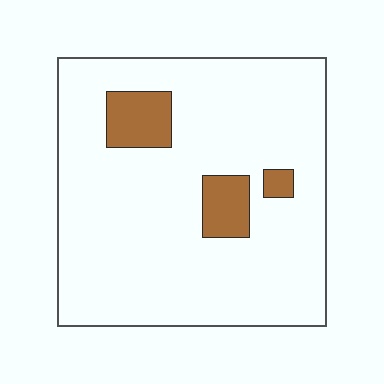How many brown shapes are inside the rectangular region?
3.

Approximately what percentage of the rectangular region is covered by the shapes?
Approximately 10%.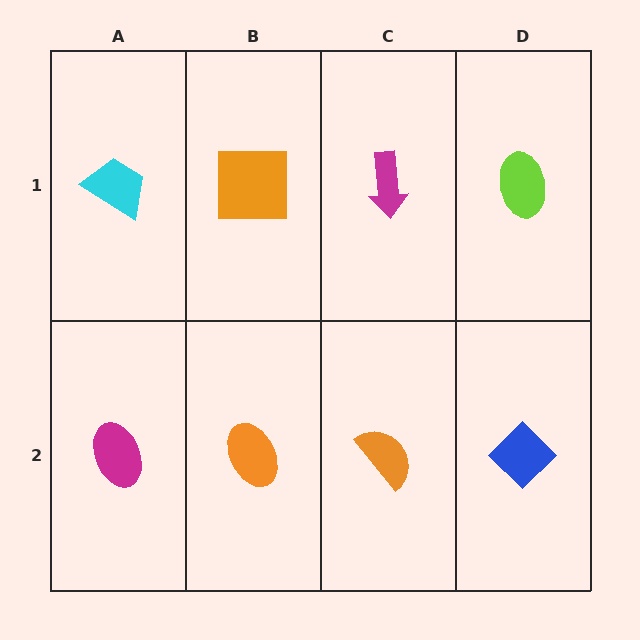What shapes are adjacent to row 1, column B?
An orange ellipse (row 2, column B), a cyan trapezoid (row 1, column A), a magenta arrow (row 1, column C).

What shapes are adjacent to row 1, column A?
A magenta ellipse (row 2, column A), an orange square (row 1, column B).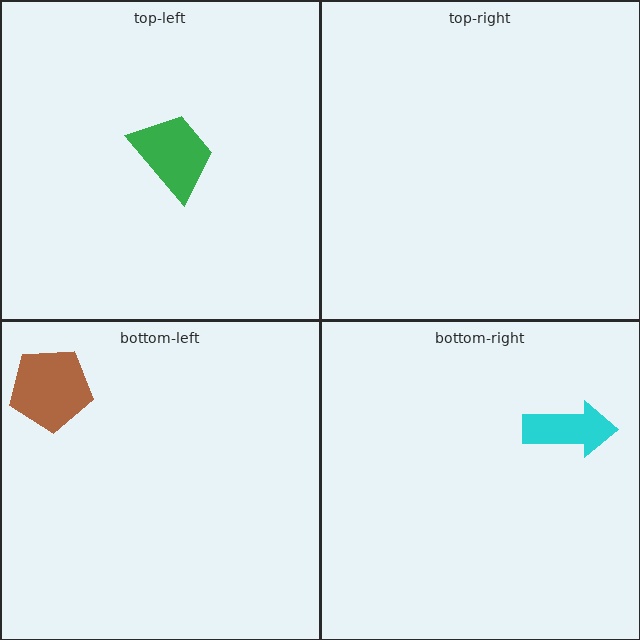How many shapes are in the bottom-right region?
1.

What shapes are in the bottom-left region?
The brown pentagon.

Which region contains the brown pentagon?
The bottom-left region.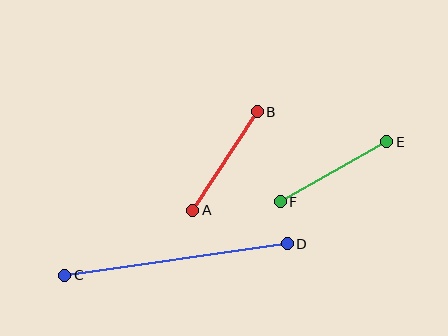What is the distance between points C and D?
The distance is approximately 224 pixels.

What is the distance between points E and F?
The distance is approximately 122 pixels.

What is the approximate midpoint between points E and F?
The midpoint is at approximately (333, 172) pixels.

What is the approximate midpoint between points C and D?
The midpoint is at approximately (176, 259) pixels.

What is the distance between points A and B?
The distance is approximately 118 pixels.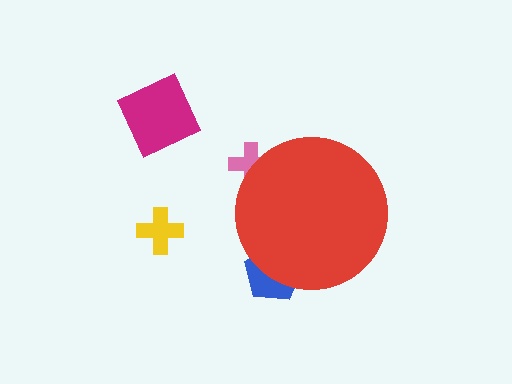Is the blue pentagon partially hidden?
Yes, the blue pentagon is partially hidden behind the red circle.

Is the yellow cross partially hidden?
No, the yellow cross is fully visible.